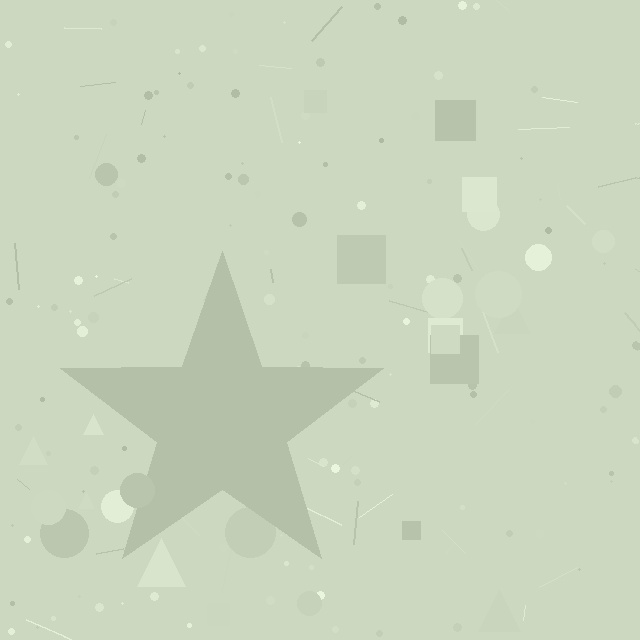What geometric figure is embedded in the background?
A star is embedded in the background.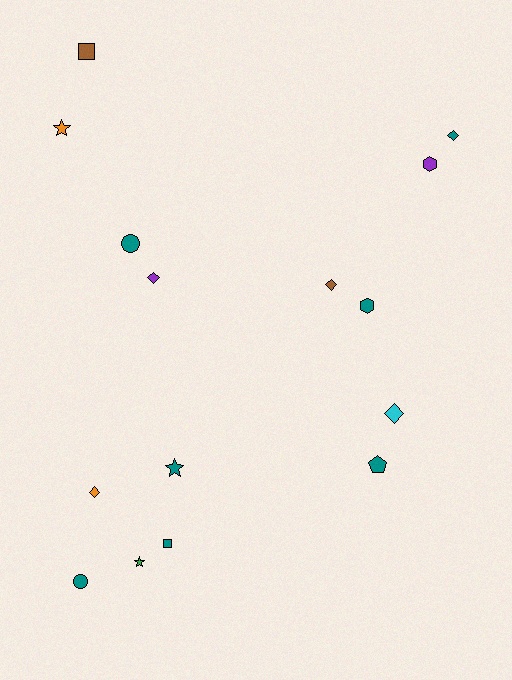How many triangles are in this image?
There are no triangles.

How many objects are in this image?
There are 15 objects.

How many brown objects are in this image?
There are 2 brown objects.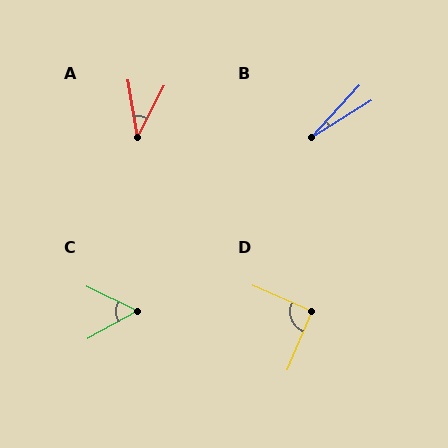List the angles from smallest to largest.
B (16°), A (37°), C (55°), D (91°).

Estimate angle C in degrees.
Approximately 55 degrees.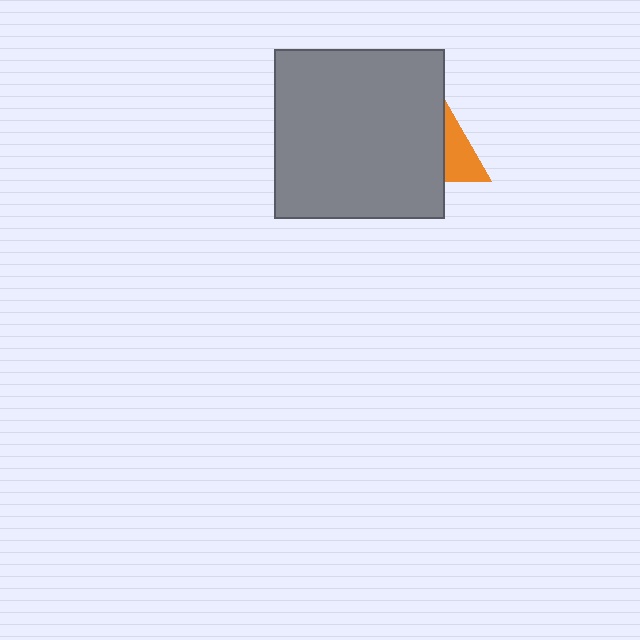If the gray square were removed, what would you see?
You would see the complete orange triangle.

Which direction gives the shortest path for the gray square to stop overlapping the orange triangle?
Moving left gives the shortest separation.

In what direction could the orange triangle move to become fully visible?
The orange triangle could move right. That would shift it out from behind the gray square entirely.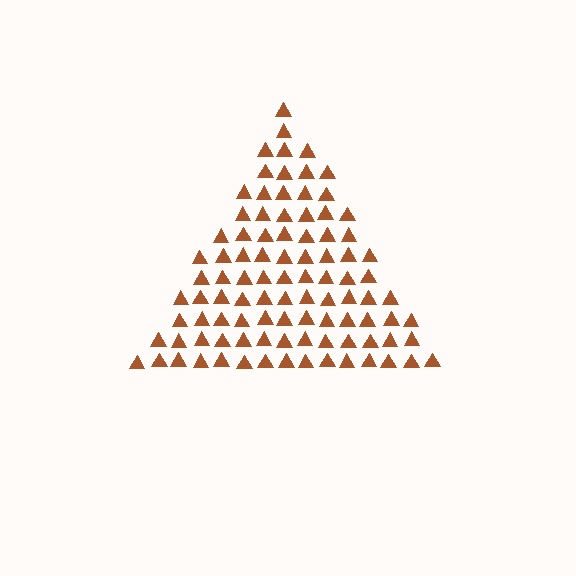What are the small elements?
The small elements are triangles.